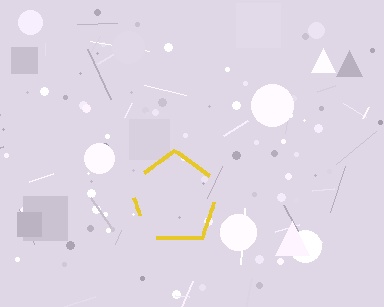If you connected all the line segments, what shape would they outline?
They would outline a pentagon.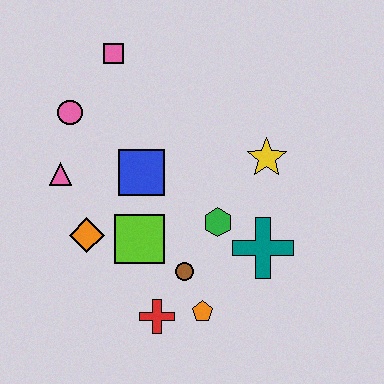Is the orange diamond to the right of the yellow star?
No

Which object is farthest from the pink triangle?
The teal cross is farthest from the pink triangle.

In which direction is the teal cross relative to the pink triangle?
The teal cross is to the right of the pink triangle.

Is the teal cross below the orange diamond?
Yes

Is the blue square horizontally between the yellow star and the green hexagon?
No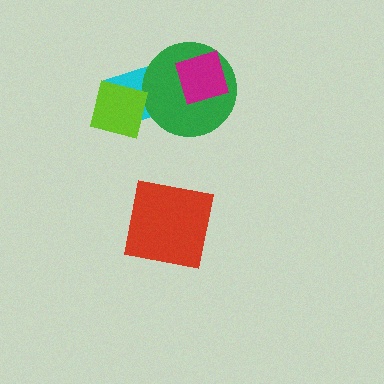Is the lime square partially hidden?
No, no other shape covers it.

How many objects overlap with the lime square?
1 object overlaps with the lime square.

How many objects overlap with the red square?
0 objects overlap with the red square.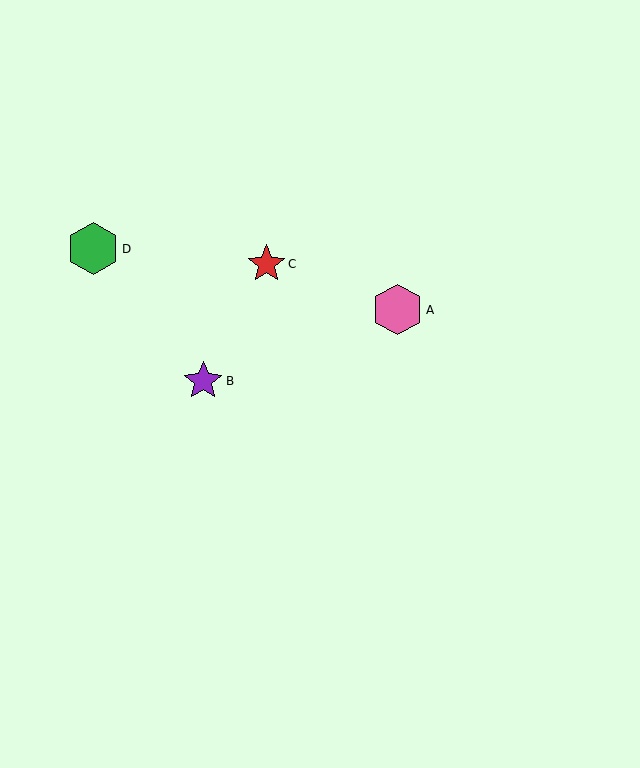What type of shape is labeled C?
Shape C is a red star.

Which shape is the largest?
The green hexagon (labeled D) is the largest.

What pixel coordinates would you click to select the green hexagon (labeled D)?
Click at (93, 249) to select the green hexagon D.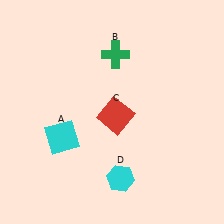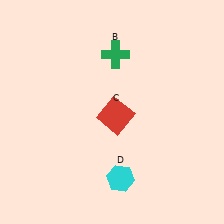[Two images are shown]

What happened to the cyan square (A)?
The cyan square (A) was removed in Image 2. It was in the bottom-left area of Image 1.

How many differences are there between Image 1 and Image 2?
There is 1 difference between the two images.